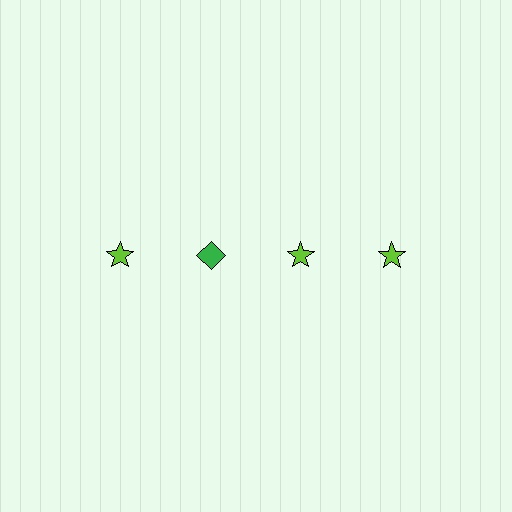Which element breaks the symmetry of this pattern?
The green diamond in the top row, second from left column breaks the symmetry. All other shapes are lime stars.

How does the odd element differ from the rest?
It differs in both color (green instead of lime) and shape (diamond instead of star).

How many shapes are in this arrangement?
There are 4 shapes arranged in a grid pattern.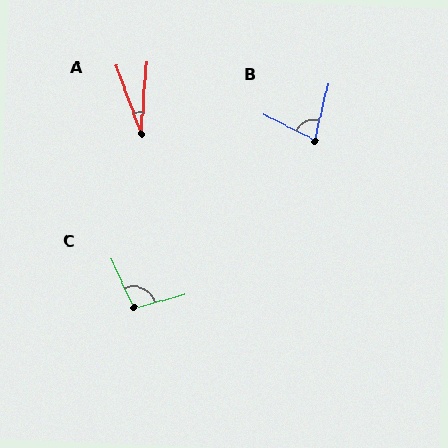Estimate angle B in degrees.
Approximately 76 degrees.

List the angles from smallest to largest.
A (24°), B (76°), C (99°).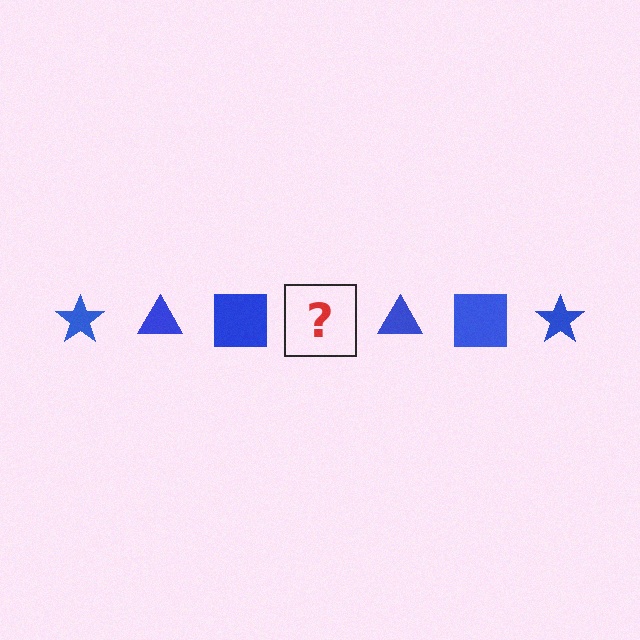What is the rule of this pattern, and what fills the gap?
The rule is that the pattern cycles through star, triangle, square shapes in blue. The gap should be filled with a blue star.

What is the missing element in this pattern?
The missing element is a blue star.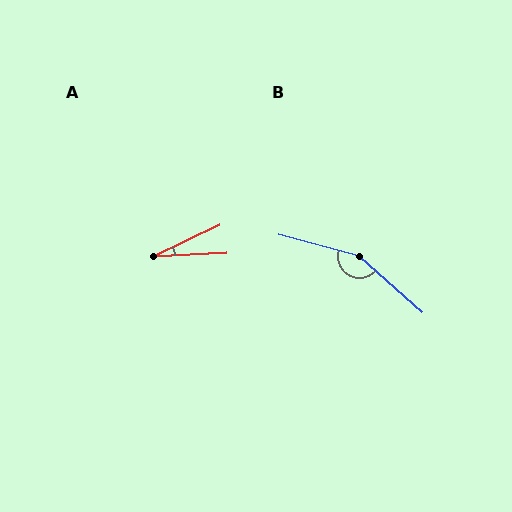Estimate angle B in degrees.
Approximately 153 degrees.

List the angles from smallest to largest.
A (23°), B (153°).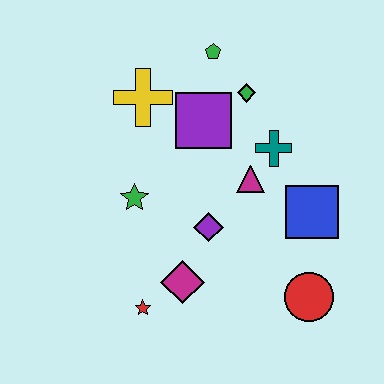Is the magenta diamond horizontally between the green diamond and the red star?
Yes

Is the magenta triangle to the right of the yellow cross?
Yes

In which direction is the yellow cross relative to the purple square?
The yellow cross is to the left of the purple square.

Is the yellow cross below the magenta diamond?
No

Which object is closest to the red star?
The magenta diamond is closest to the red star.